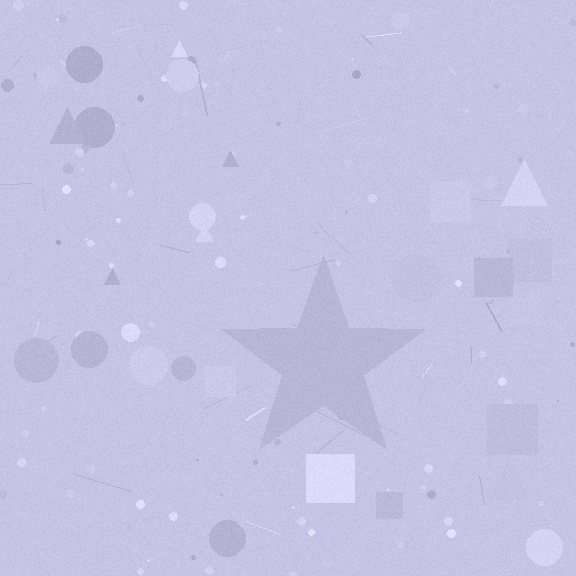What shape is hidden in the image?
A star is hidden in the image.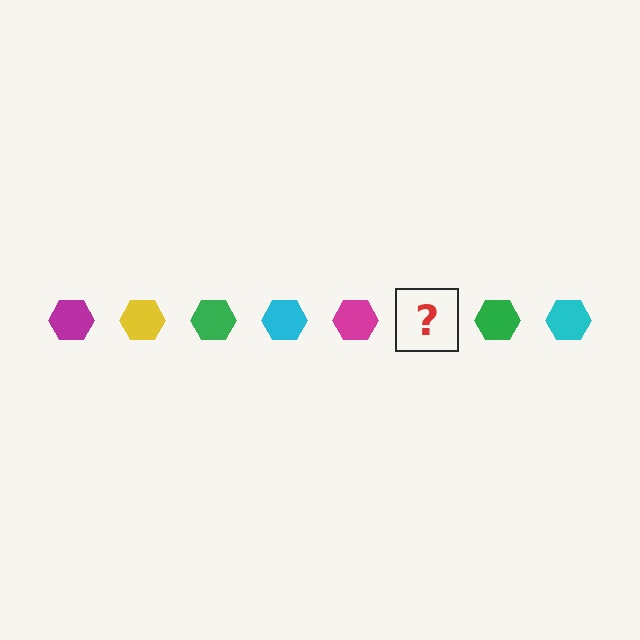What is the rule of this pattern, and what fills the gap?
The rule is that the pattern cycles through magenta, yellow, green, cyan hexagons. The gap should be filled with a yellow hexagon.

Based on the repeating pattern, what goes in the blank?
The blank should be a yellow hexagon.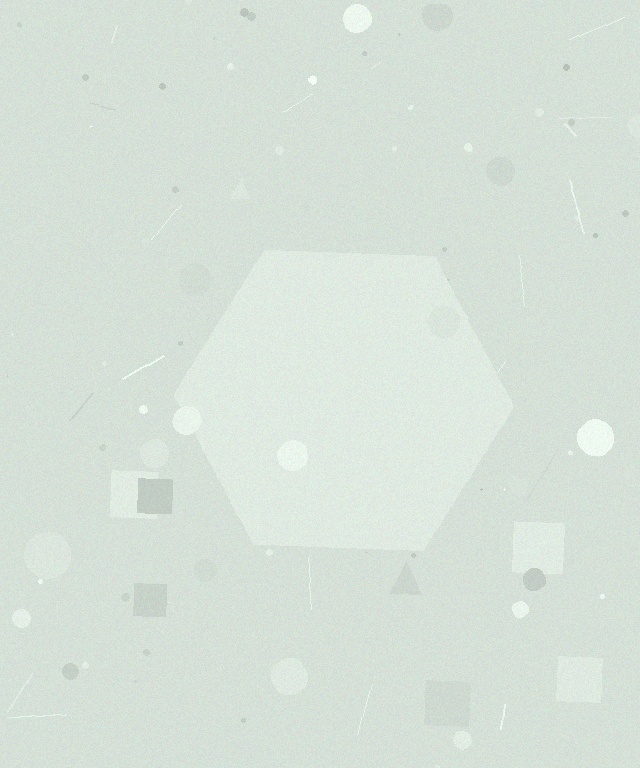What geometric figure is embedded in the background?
A hexagon is embedded in the background.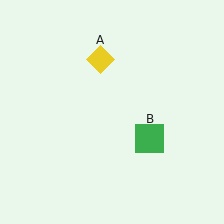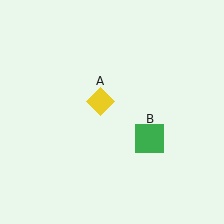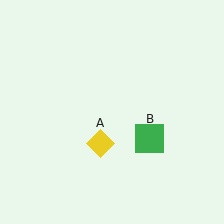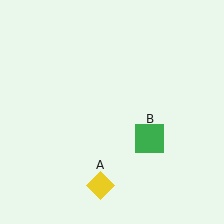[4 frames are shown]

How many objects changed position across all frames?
1 object changed position: yellow diamond (object A).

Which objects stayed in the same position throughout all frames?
Green square (object B) remained stationary.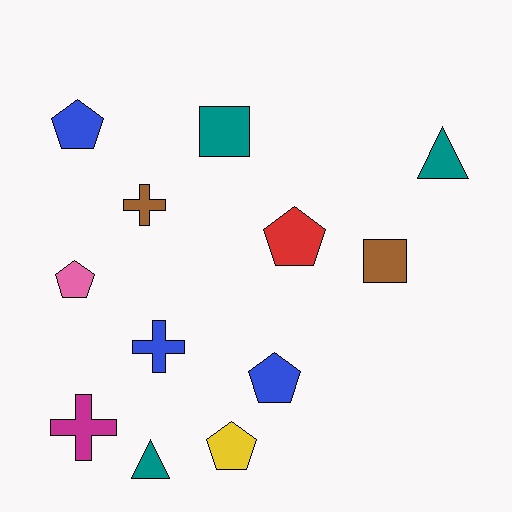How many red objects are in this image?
There is 1 red object.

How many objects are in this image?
There are 12 objects.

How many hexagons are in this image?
There are no hexagons.